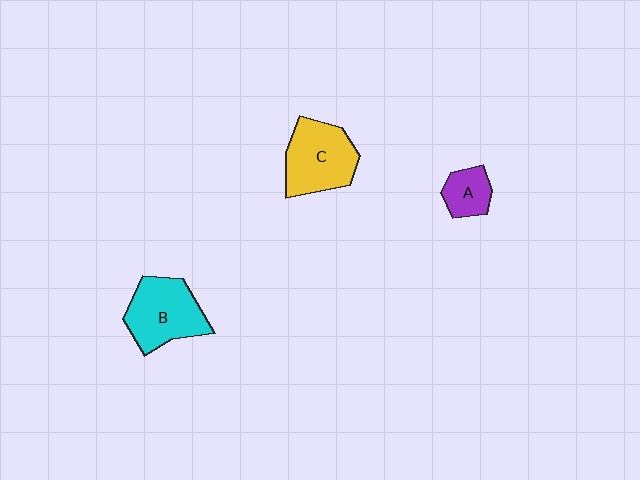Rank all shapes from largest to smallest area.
From largest to smallest: C (yellow), B (cyan), A (purple).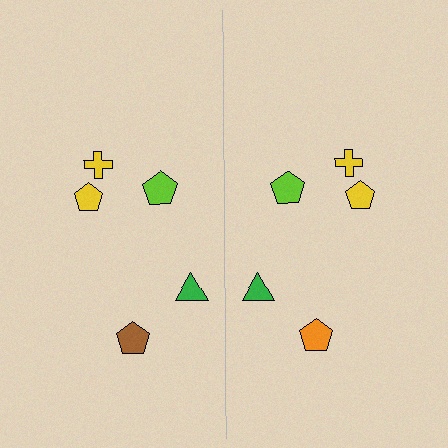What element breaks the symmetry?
The orange pentagon on the right side breaks the symmetry — its mirror counterpart is brown.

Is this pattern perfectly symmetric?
No, the pattern is not perfectly symmetric. The orange pentagon on the right side breaks the symmetry — its mirror counterpart is brown.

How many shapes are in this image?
There are 10 shapes in this image.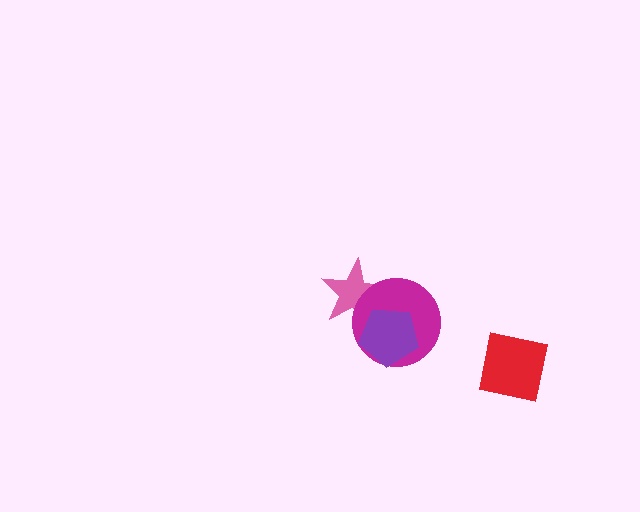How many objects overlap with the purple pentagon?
2 objects overlap with the purple pentagon.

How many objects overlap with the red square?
0 objects overlap with the red square.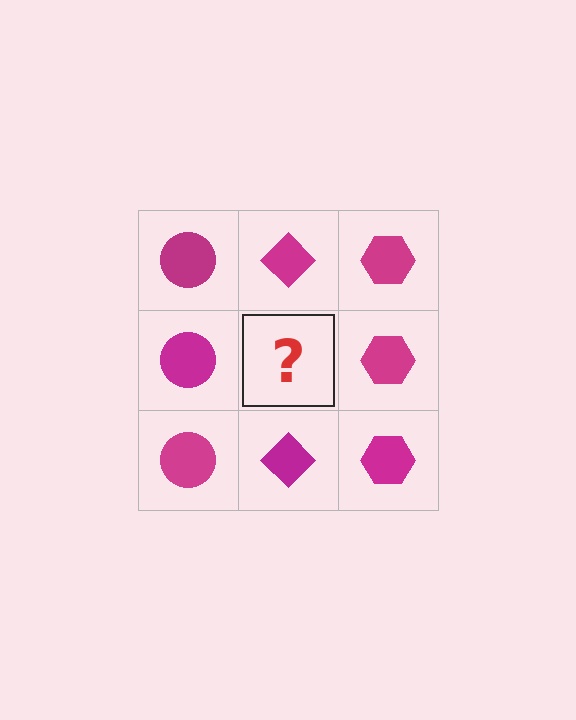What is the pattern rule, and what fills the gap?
The rule is that each column has a consistent shape. The gap should be filled with a magenta diamond.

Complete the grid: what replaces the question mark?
The question mark should be replaced with a magenta diamond.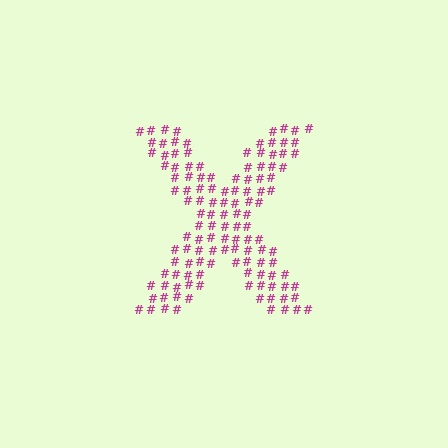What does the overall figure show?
The overall figure shows the letter X.